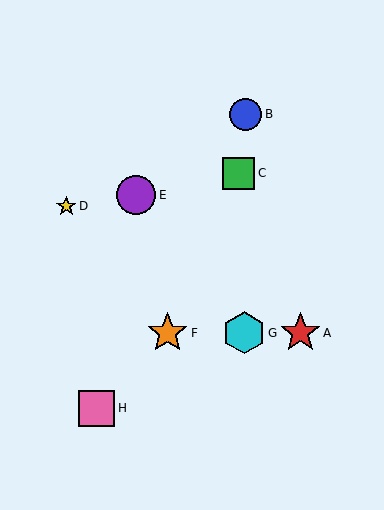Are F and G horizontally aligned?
Yes, both are at y≈333.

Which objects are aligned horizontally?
Objects A, F, G are aligned horizontally.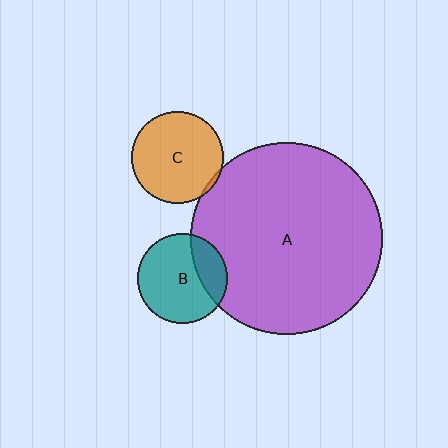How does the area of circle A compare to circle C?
Approximately 4.4 times.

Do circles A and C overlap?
Yes.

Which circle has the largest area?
Circle A (purple).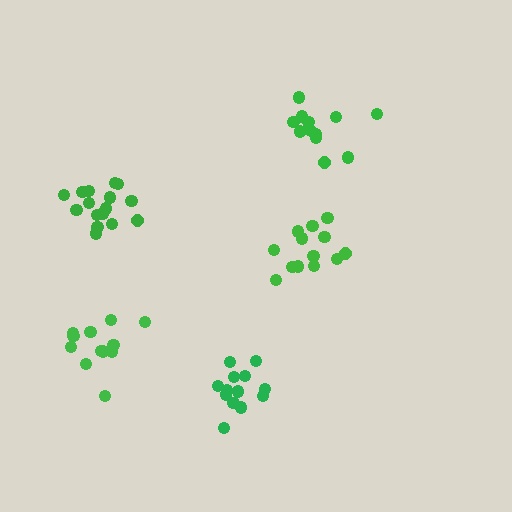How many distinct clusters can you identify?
There are 5 distinct clusters.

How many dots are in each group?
Group 1: 13 dots, Group 2: 12 dots, Group 3: 13 dots, Group 4: 13 dots, Group 5: 16 dots (67 total).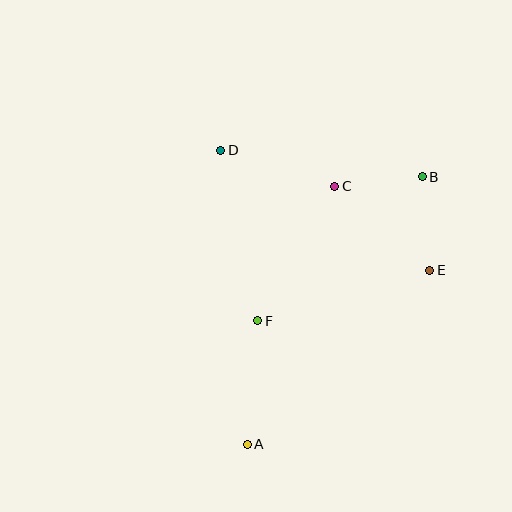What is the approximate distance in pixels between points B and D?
The distance between B and D is approximately 203 pixels.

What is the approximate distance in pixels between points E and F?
The distance between E and F is approximately 180 pixels.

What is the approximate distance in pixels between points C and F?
The distance between C and F is approximately 155 pixels.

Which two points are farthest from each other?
Points A and B are farthest from each other.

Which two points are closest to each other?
Points B and C are closest to each other.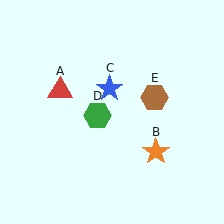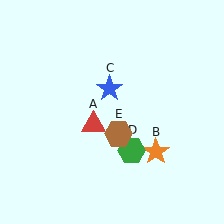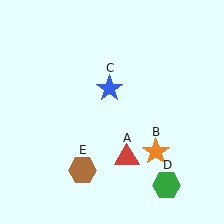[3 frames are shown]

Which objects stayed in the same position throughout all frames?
Orange star (object B) and blue star (object C) remained stationary.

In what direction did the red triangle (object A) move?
The red triangle (object A) moved down and to the right.